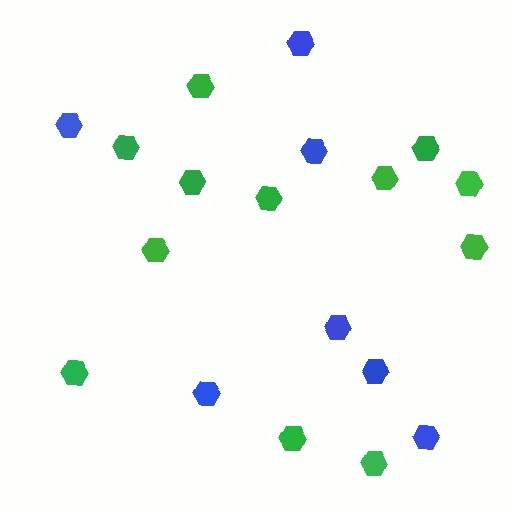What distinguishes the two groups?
There are 2 groups: one group of green hexagons (12) and one group of blue hexagons (7).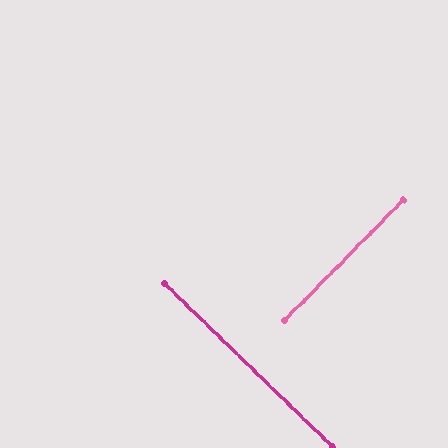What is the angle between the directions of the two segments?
Approximately 90 degrees.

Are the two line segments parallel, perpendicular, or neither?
Perpendicular — they meet at approximately 90°.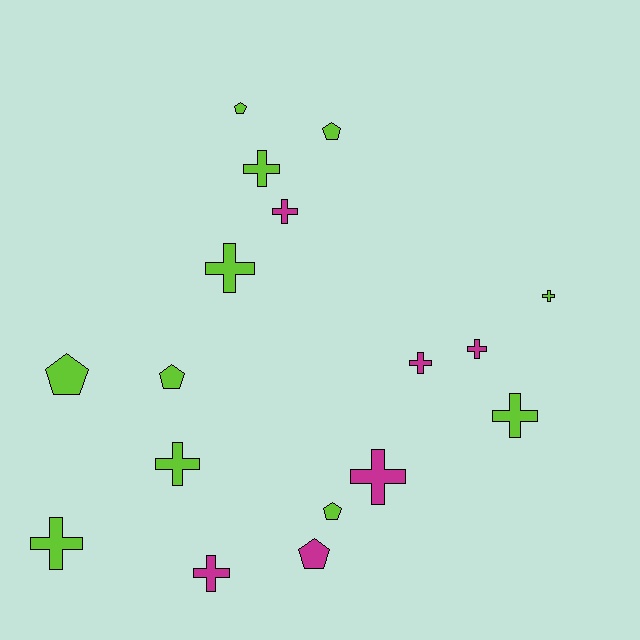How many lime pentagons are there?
There are 5 lime pentagons.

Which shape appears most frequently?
Cross, with 11 objects.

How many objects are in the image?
There are 17 objects.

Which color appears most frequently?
Lime, with 11 objects.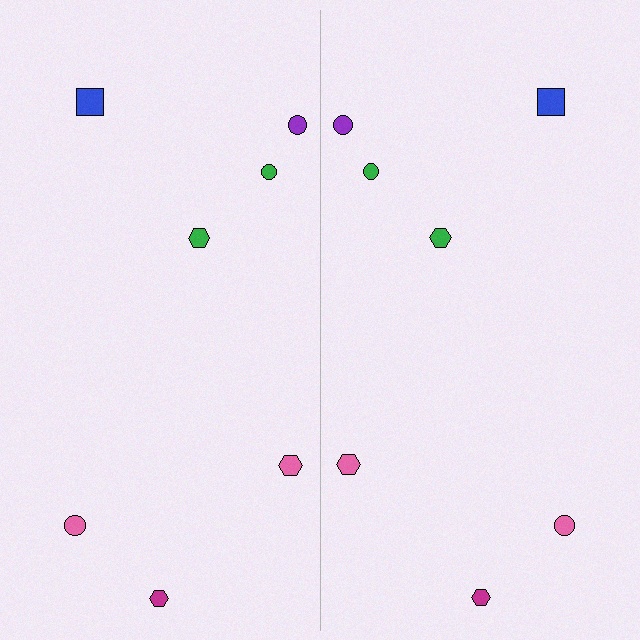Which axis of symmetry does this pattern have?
The pattern has a vertical axis of symmetry running through the center of the image.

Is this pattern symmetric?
Yes, this pattern has bilateral (reflection) symmetry.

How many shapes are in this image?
There are 14 shapes in this image.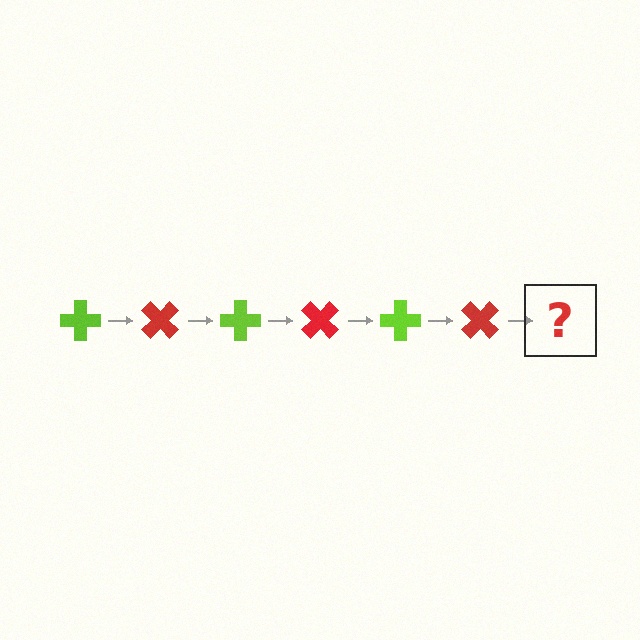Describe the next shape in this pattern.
It should be a lime cross, rotated 270 degrees from the start.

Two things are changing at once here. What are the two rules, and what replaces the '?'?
The two rules are that it rotates 45 degrees each step and the color cycles through lime and red. The '?' should be a lime cross, rotated 270 degrees from the start.